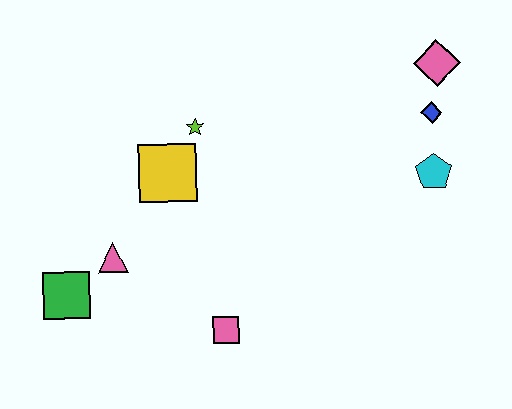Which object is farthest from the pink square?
The pink diamond is farthest from the pink square.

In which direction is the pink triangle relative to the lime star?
The pink triangle is below the lime star.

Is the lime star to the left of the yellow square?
No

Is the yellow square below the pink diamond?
Yes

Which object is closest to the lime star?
The yellow square is closest to the lime star.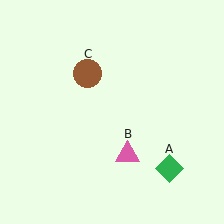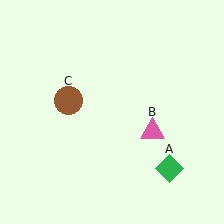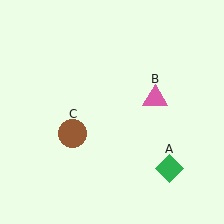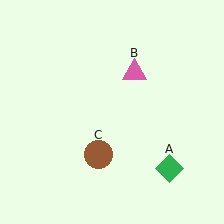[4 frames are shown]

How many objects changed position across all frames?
2 objects changed position: pink triangle (object B), brown circle (object C).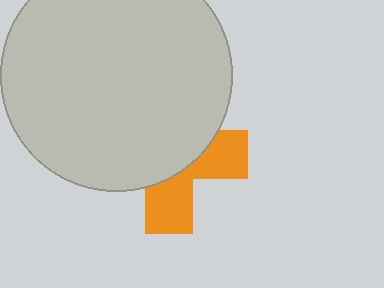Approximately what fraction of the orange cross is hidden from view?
Roughly 63% of the orange cross is hidden behind the light gray circle.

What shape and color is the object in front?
The object in front is a light gray circle.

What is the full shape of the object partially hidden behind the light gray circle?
The partially hidden object is an orange cross.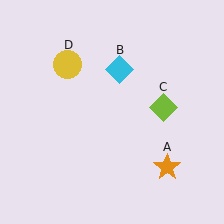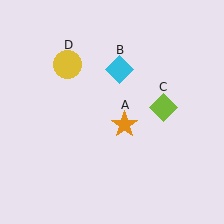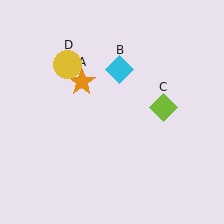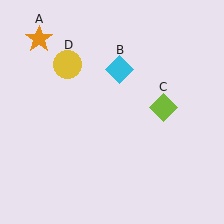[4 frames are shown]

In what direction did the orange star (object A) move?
The orange star (object A) moved up and to the left.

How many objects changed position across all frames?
1 object changed position: orange star (object A).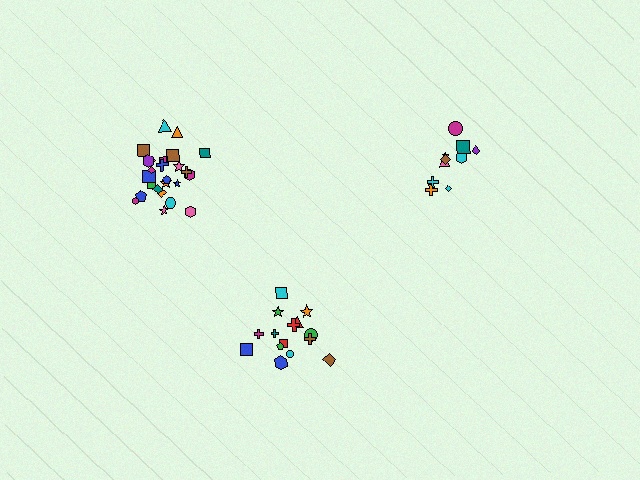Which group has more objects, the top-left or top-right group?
The top-left group.